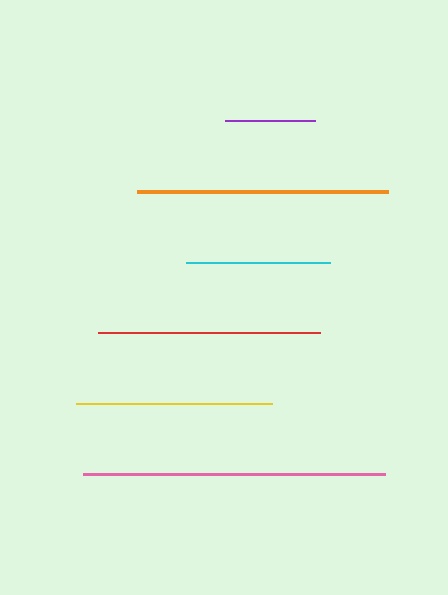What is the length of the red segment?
The red segment is approximately 222 pixels long.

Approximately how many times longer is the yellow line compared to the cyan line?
The yellow line is approximately 1.4 times the length of the cyan line.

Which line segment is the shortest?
The purple line is the shortest at approximately 90 pixels.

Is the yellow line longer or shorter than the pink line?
The pink line is longer than the yellow line.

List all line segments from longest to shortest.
From longest to shortest: pink, orange, red, yellow, cyan, purple.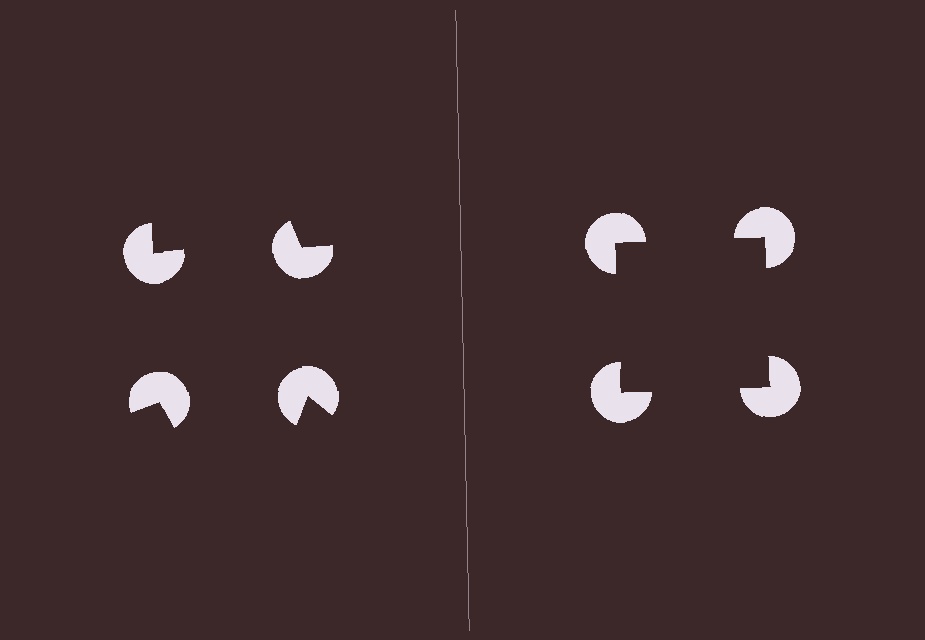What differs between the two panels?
The pac-man discs are positioned identically on both sides; only the wedge orientations differ. On the right they align to a square; on the left they are misaligned.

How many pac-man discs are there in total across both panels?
8 — 4 on each side.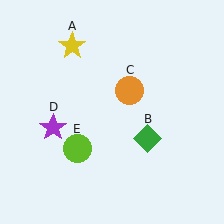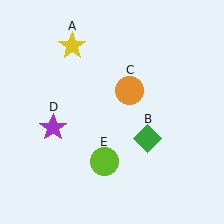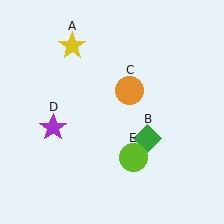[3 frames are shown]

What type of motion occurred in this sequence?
The lime circle (object E) rotated counterclockwise around the center of the scene.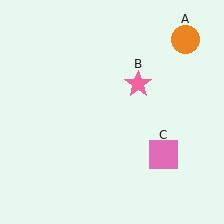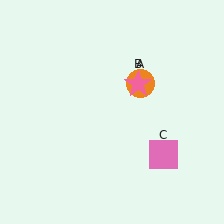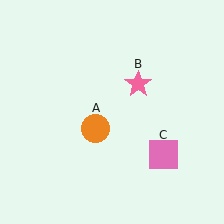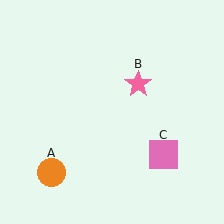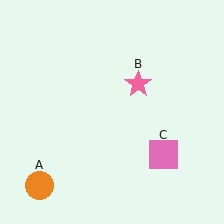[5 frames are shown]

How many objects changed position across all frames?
1 object changed position: orange circle (object A).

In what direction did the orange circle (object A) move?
The orange circle (object A) moved down and to the left.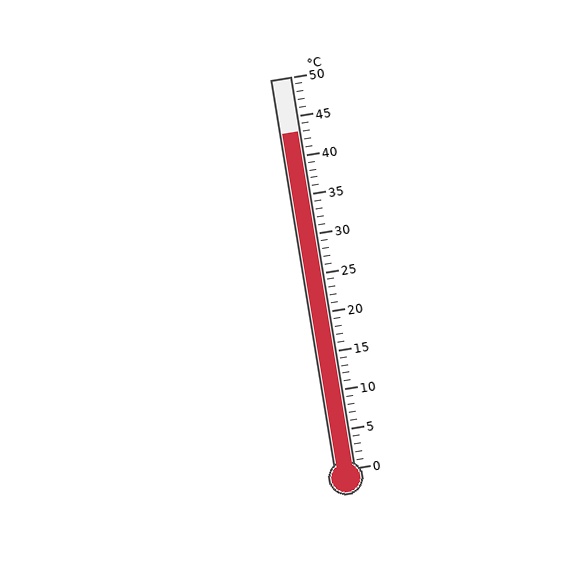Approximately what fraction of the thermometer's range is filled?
The thermometer is filled to approximately 85% of its range.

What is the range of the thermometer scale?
The thermometer scale ranges from 0°C to 50°C.